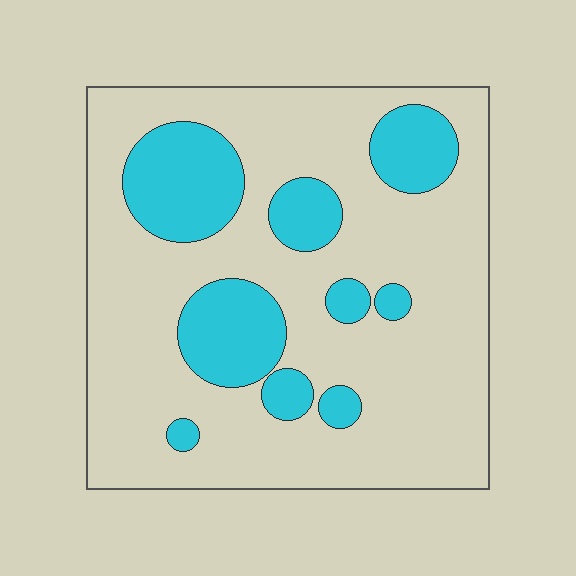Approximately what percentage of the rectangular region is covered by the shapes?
Approximately 25%.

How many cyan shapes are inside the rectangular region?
9.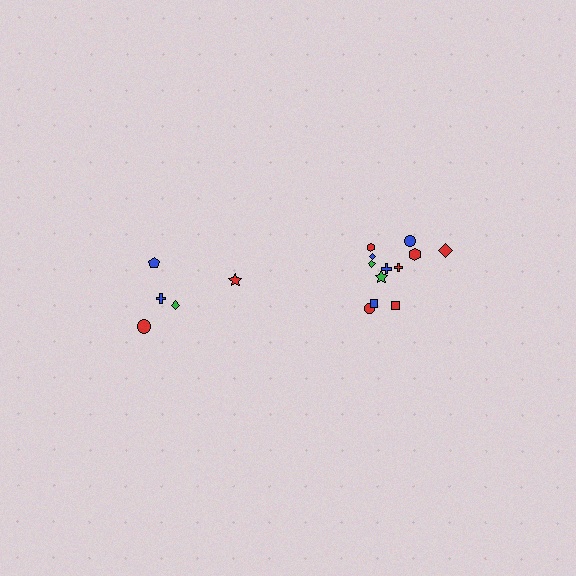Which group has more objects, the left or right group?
The right group.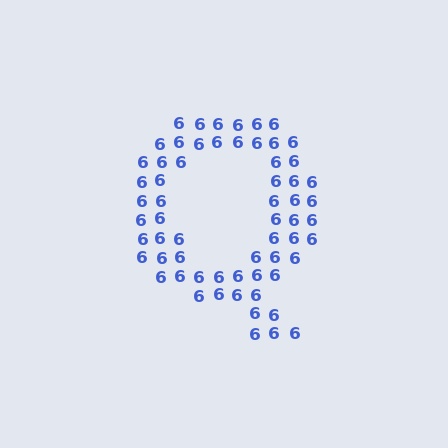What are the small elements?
The small elements are digit 6's.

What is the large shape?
The large shape is the letter Q.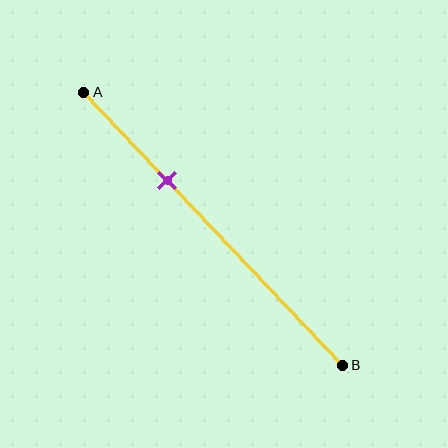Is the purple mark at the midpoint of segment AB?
No, the mark is at about 30% from A, not at the 50% midpoint.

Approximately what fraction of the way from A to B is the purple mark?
The purple mark is approximately 30% of the way from A to B.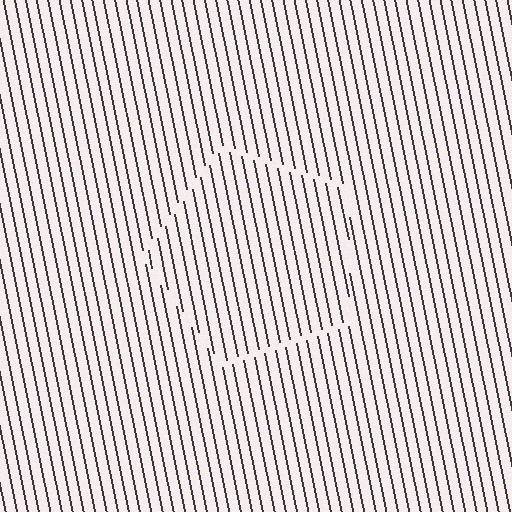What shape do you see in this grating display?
An illusory pentagon. The interior of the shape contains the same grating, shifted by half a period — the contour is defined by the phase discontinuity where line-ends from the inner and outer gratings abut.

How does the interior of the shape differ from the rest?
The interior of the shape contains the same grating, shifted by half a period — the contour is defined by the phase discontinuity where line-ends from the inner and outer gratings abut.